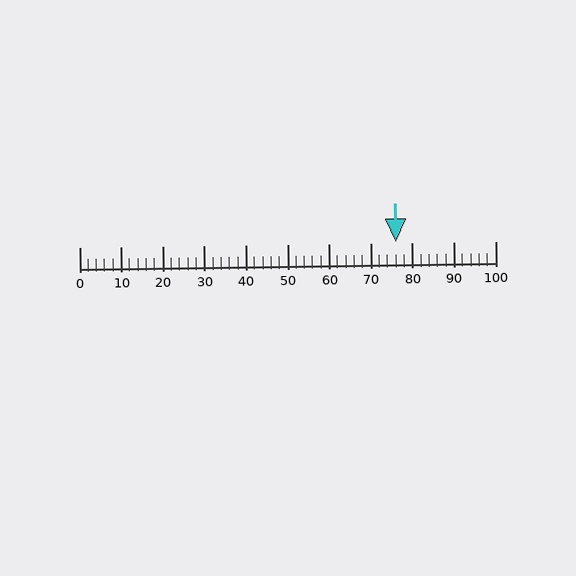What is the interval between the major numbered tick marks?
The major tick marks are spaced 10 units apart.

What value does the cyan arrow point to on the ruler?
The cyan arrow points to approximately 76.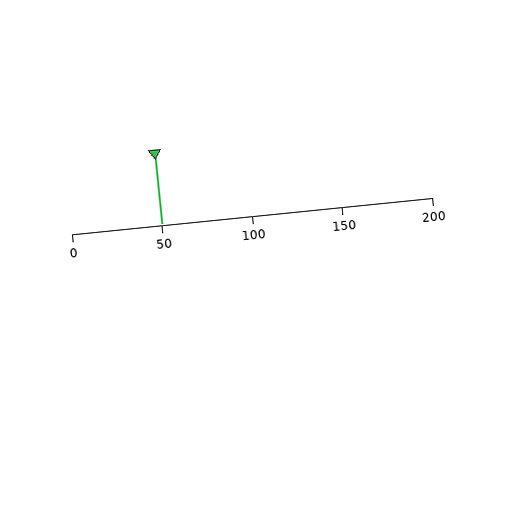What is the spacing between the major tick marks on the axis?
The major ticks are spaced 50 apart.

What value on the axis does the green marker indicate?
The marker indicates approximately 50.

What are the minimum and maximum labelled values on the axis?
The axis runs from 0 to 200.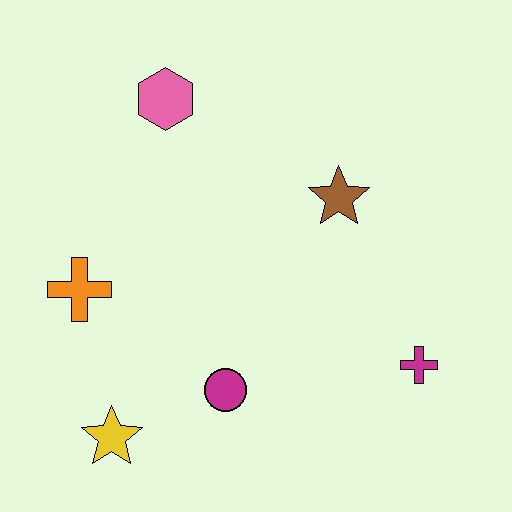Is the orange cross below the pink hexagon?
Yes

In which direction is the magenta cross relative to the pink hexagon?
The magenta cross is below the pink hexagon.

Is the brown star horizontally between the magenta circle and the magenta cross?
Yes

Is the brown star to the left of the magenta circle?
No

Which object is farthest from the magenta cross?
The pink hexagon is farthest from the magenta cross.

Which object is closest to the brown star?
The magenta cross is closest to the brown star.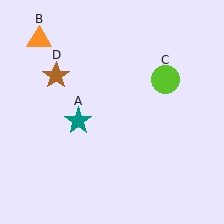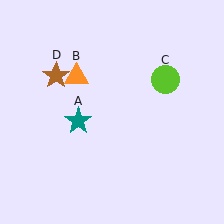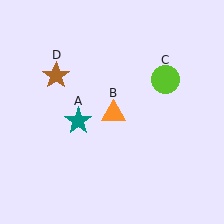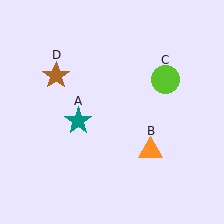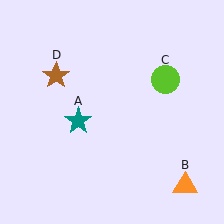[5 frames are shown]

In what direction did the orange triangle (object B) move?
The orange triangle (object B) moved down and to the right.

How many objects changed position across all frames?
1 object changed position: orange triangle (object B).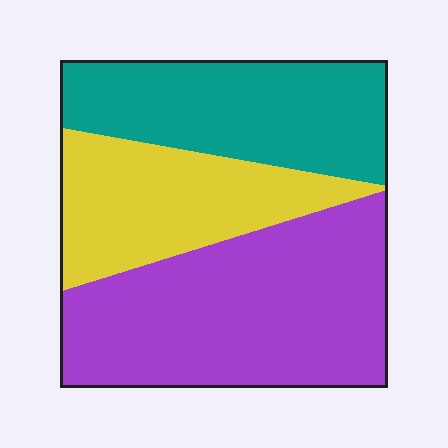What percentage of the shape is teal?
Teal takes up about one third (1/3) of the shape.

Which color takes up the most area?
Purple, at roughly 45%.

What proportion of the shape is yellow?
Yellow covers about 25% of the shape.